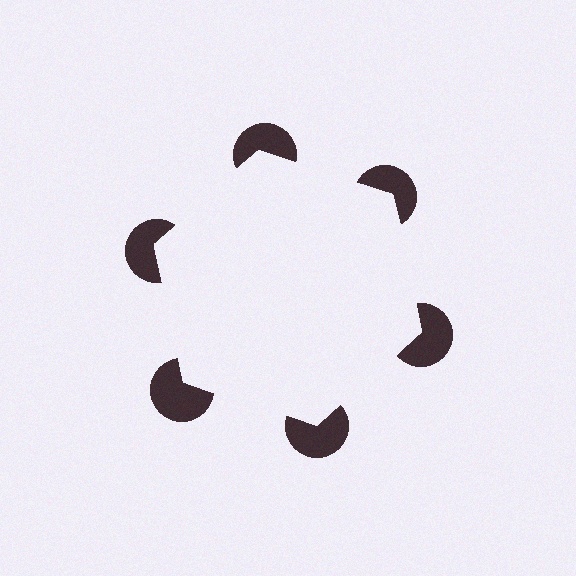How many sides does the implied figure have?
6 sides.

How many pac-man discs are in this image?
There are 6 — one at each vertex of the illusory hexagon.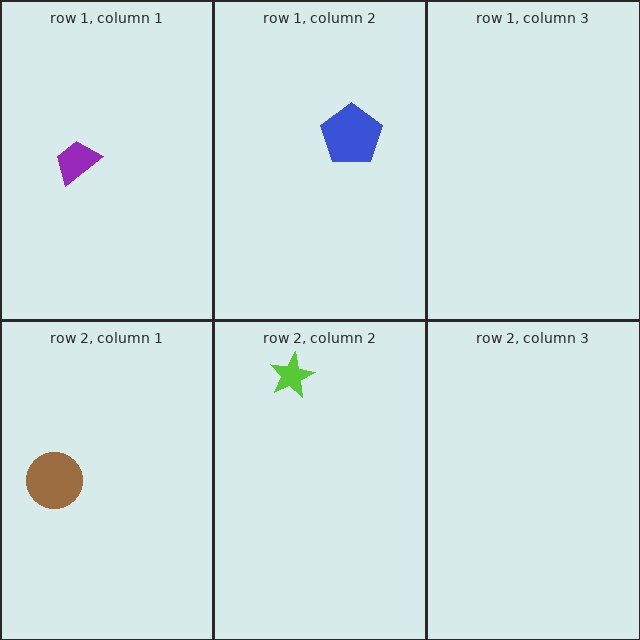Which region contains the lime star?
The row 2, column 2 region.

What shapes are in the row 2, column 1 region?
The brown circle.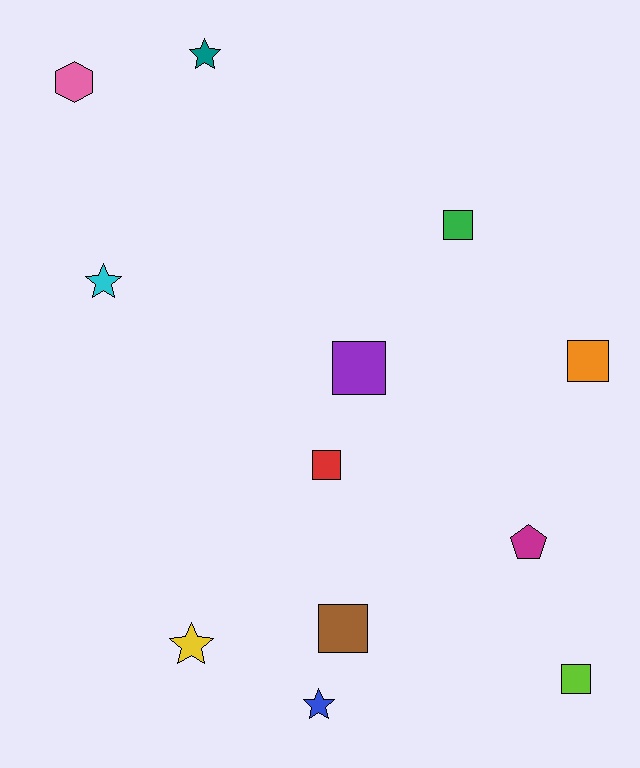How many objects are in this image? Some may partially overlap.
There are 12 objects.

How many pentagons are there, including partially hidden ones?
There is 1 pentagon.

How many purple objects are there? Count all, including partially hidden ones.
There is 1 purple object.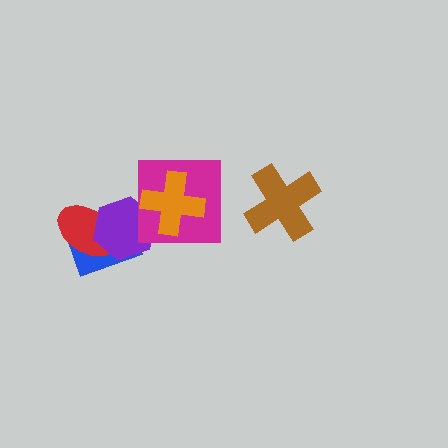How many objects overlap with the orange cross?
2 objects overlap with the orange cross.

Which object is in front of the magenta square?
The orange cross is in front of the magenta square.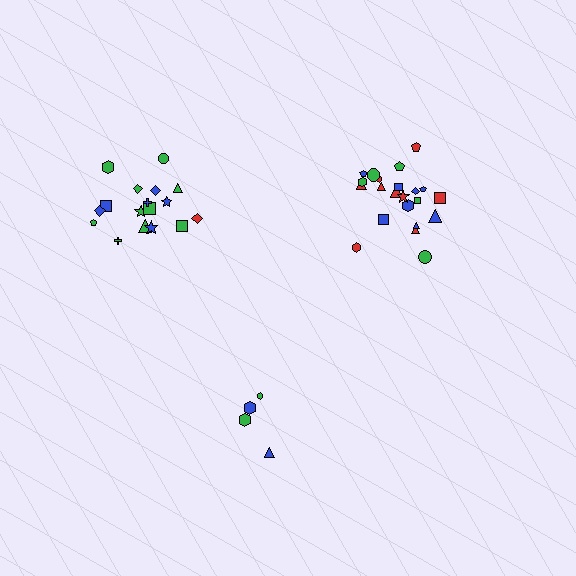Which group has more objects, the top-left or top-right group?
The top-right group.